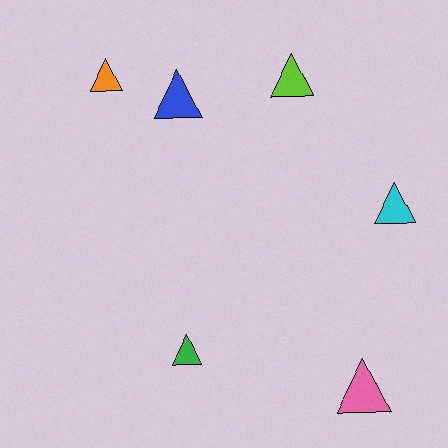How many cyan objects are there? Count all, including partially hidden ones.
There is 1 cyan object.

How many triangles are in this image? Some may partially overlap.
There are 6 triangles.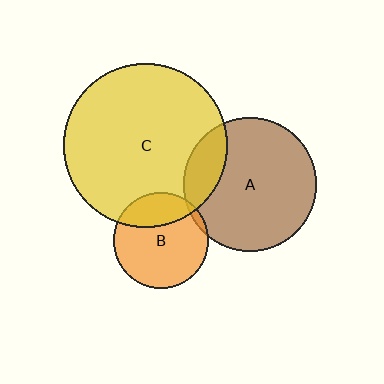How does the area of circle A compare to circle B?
Approximately 1.9 times.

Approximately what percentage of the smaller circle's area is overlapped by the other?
Approximately 5%.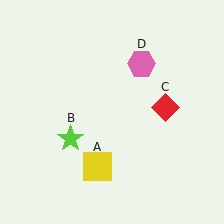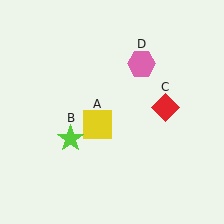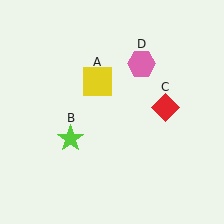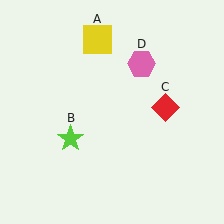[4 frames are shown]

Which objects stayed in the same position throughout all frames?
Lime star (object B) and red diamond (object C) and pink hexagon (object D) remained stationary.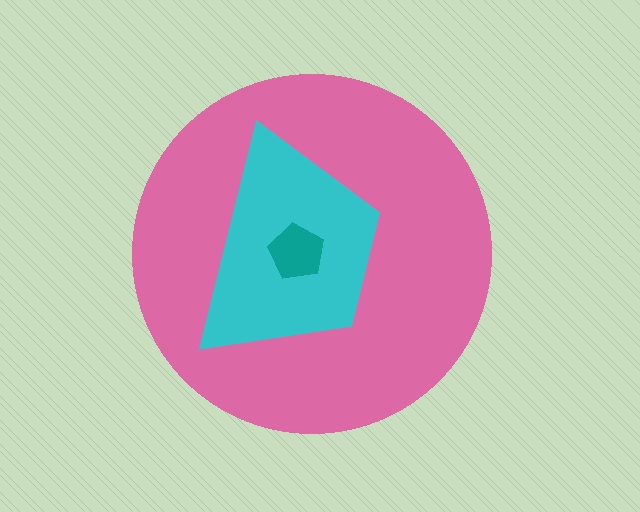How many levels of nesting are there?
3.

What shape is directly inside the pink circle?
The cyan trapezoid.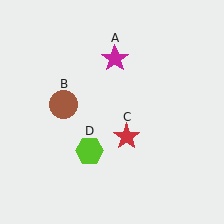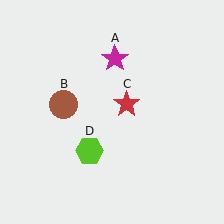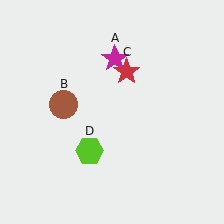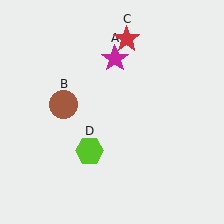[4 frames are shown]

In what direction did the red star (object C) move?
The red star (object C) moved up.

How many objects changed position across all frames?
1 object changed position: red star (object C).